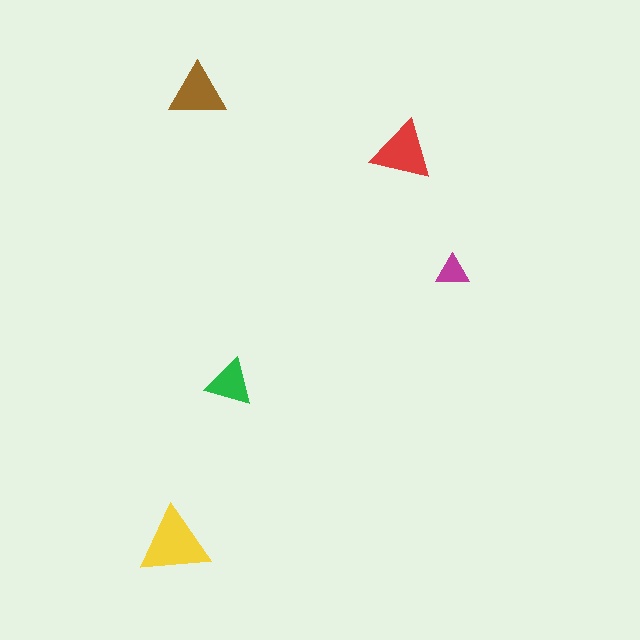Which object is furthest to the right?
The magenta triangle is rightmost.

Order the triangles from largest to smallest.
the yellow one, the red one, the brown one, the green one, the magenta one.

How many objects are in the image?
There are 5 objects in the image.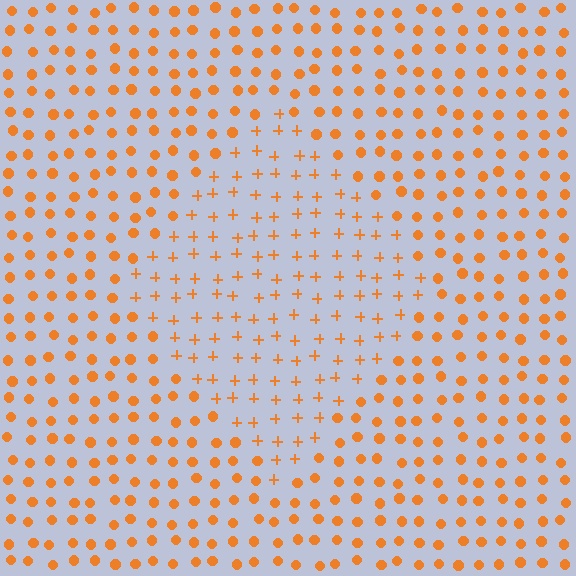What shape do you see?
I see a diamond.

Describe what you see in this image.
The image is filled with small orange elements arranged in a uniform grid. A diamond-shaped region contains plus signs, while the surrounding area contains circles. The boundary is defined purely by the change in element shape.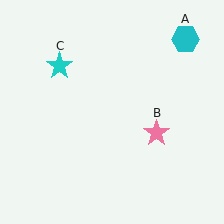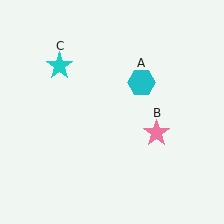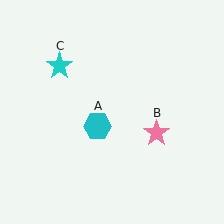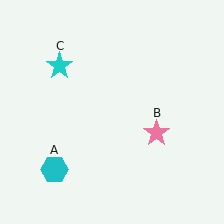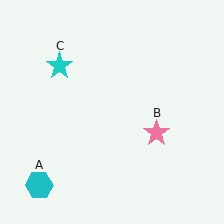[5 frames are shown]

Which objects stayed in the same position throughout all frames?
Pink star (object B) and cyan star (object C) remained stationary.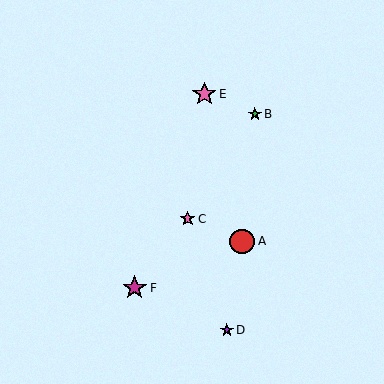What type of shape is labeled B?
Shape B is a green star.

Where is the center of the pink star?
The center of the pink star is at (204, 94).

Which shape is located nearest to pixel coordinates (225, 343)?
The purple star (labeled D) at (227, 330) is nearest to that location.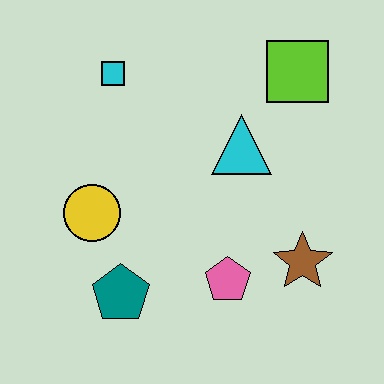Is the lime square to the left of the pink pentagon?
No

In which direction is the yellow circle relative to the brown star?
The yellow circle is to the left of the brown star.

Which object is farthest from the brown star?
The cyan square is farthest from the brown star.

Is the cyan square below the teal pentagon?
No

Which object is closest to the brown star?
The pink pentagon is closest to the brown star.